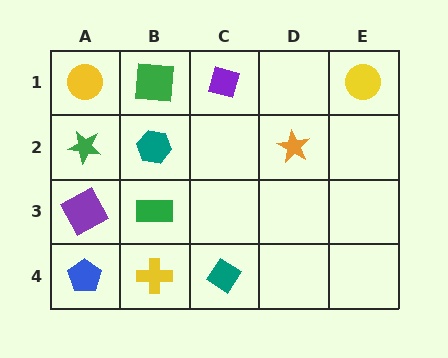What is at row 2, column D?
An orange star.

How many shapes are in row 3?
2 shapes.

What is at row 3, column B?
A green rectangle.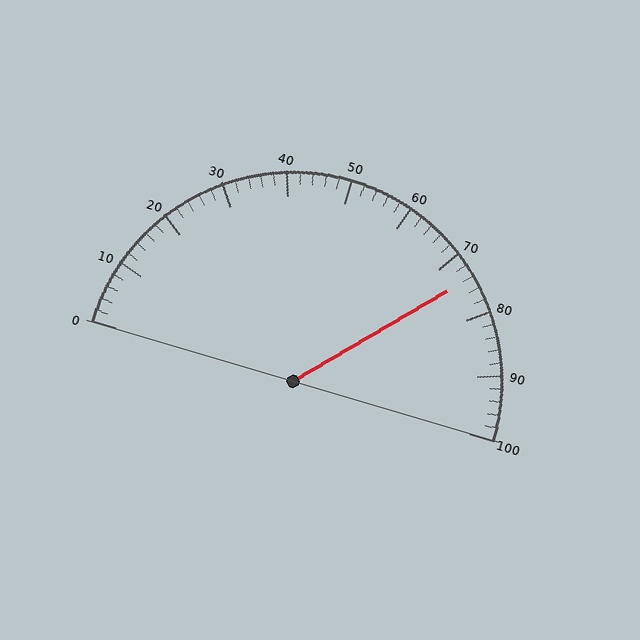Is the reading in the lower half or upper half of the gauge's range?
The reading is in the upper half of the range (0 to 100).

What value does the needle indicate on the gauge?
The needle indicates approximately 74.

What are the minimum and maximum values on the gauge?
The gauge ranges from 0 to 100.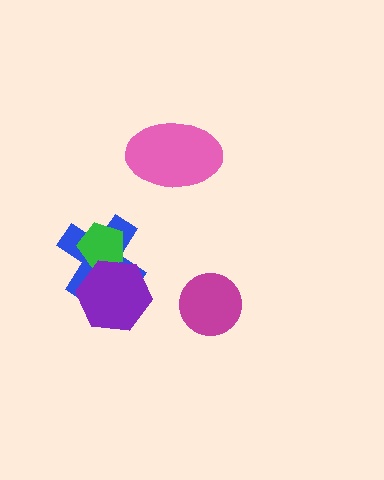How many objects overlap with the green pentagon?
2 objects overlap with the green pentagon.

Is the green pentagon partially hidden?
Yes, it is partially covered by another shape.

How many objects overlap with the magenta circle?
0 objects overlap with the magenta circle.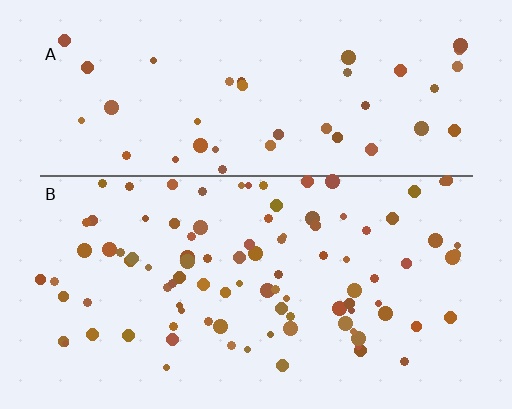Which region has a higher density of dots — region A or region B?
B (the bottom).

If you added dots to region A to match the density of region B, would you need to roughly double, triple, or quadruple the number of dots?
Approximately double.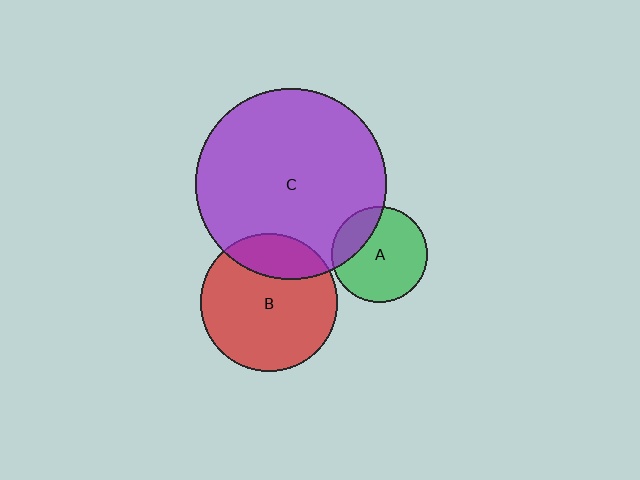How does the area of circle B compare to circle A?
Approximately 2.0 times.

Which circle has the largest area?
Circle C (purple).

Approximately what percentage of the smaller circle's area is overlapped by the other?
Approximately 20%.